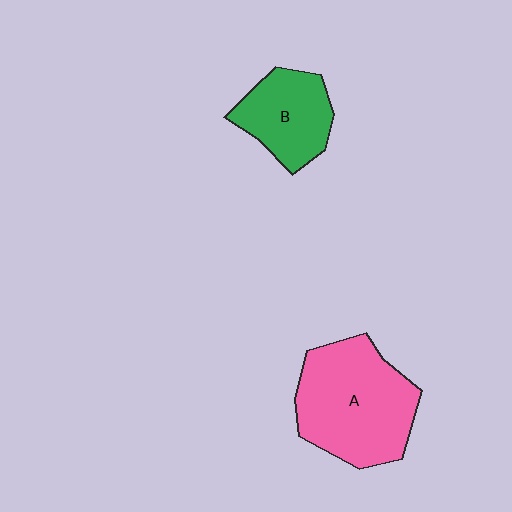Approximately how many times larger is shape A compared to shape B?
Approximately 1.7 times.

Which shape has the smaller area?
Shape B (green).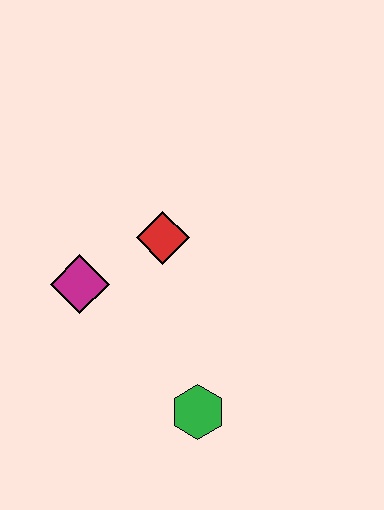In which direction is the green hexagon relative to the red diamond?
The green hexagon is below the red diamond.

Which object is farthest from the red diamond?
The green hexagon is farthest from the red diamond.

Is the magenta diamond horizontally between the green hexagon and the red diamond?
No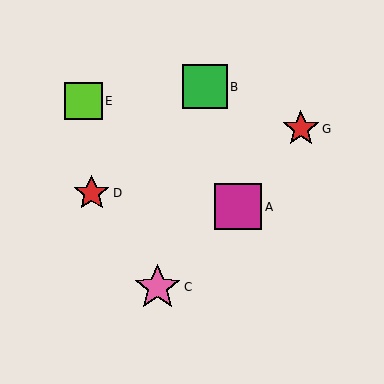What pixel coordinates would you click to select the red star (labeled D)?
Click at (92, 193) to select the red star D.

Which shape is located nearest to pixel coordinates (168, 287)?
The pink star (labeled C) at (158, 287) is nearest to that location.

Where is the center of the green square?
The center of the green square is at (205, 87).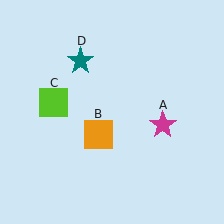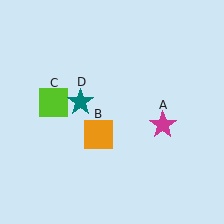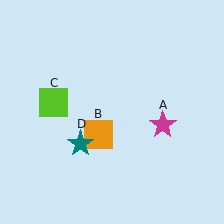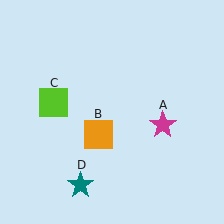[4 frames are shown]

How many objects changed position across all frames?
1 object changed position: teal star (object D).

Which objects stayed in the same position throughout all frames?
Magenta star (object A) and orange square (object B) and lime square (object C) remained stationary.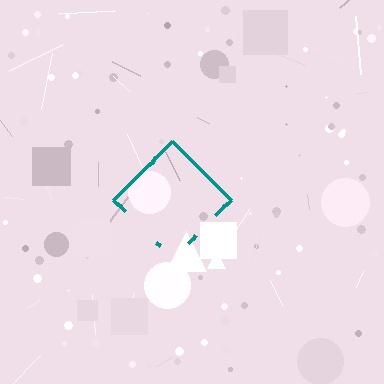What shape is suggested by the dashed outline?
The dashed outline suggests a diamond.